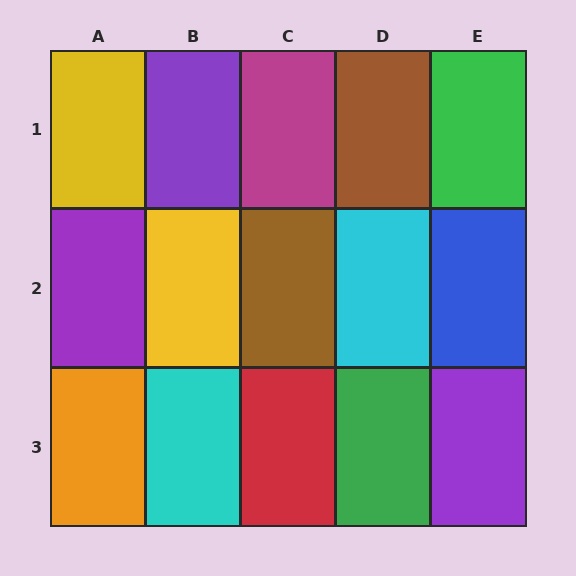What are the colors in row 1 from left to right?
Yellow, purple, magenta, brown, green.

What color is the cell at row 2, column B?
Yellow.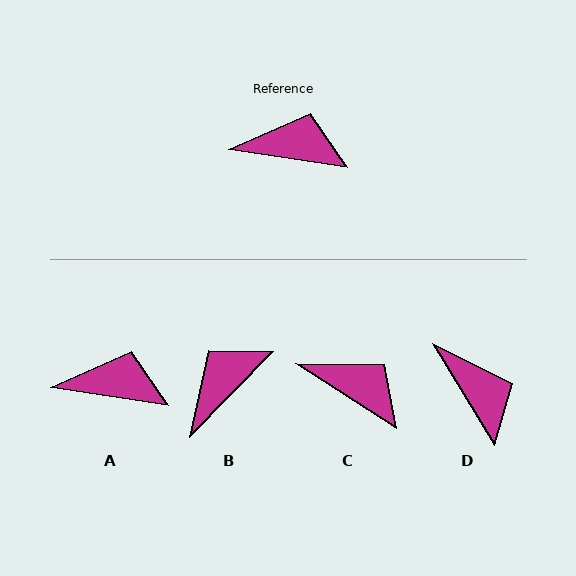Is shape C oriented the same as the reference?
No, it is off by about 24 degrees.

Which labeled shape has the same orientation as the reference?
A.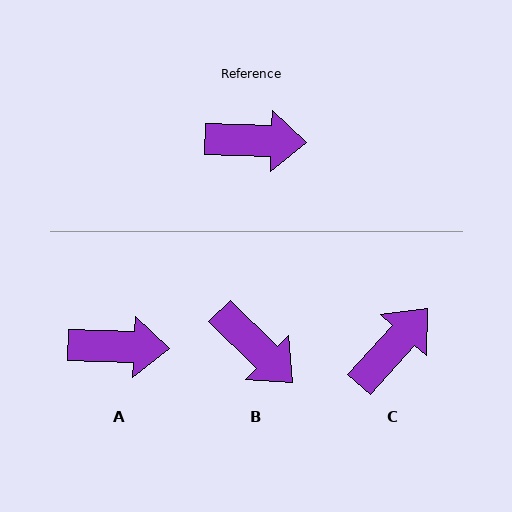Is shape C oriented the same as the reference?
No, it is off by about 50 degrees.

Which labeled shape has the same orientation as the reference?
A.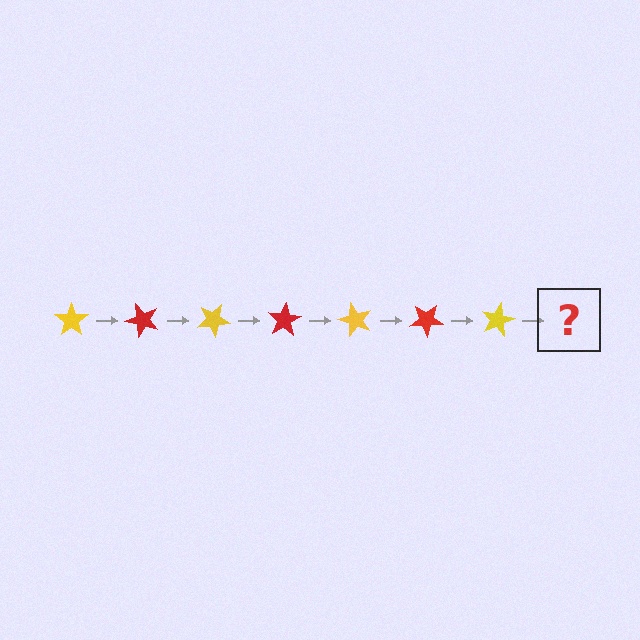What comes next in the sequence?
The next element should be a red star, rotated 350 degrees from the start.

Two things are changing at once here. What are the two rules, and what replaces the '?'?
The two rules are that it rotates 50 degrees each step and the color cycles through yellow and red. The '?' should be a red star, rotated 350 degrees from the start.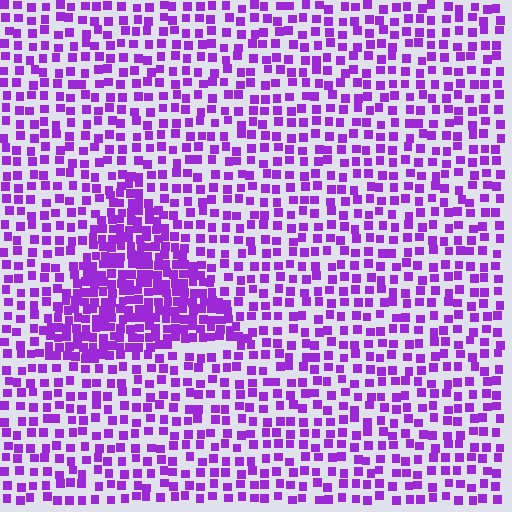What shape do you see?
I see a triangle.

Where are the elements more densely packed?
The elements are more densely packed inside the triangle boundary.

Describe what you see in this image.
The image contains small purple elements arranged at two different densities. A triangle-shaped region is visible where the elements are more densely packed than the surrounding area.